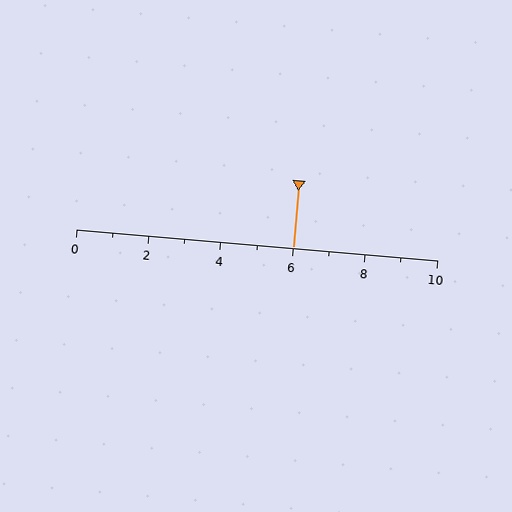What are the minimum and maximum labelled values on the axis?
The axis runs from 0 to 10.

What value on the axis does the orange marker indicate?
The marker indicates approximately 6.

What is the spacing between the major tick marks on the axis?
The major ticks are spaced 2 apart.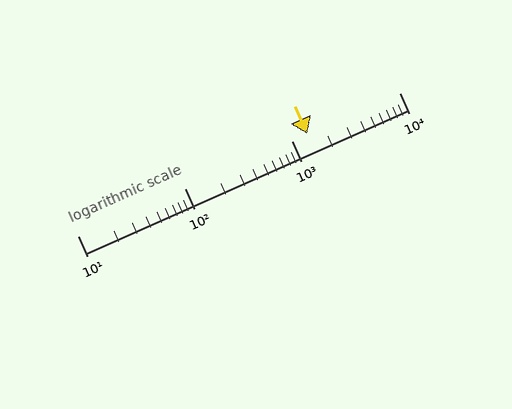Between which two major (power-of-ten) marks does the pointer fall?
The pointer is between 1000 and 10000.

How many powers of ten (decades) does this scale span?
The scale spans 3 decades, from 10 to 10000.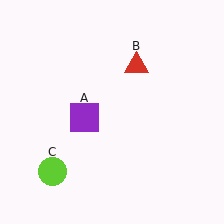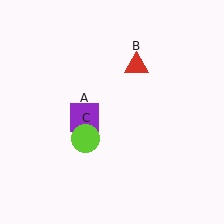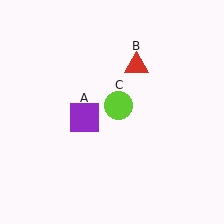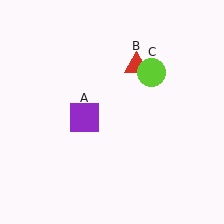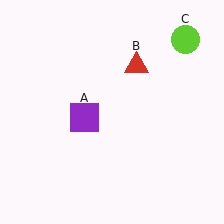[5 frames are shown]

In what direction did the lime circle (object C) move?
The lime circle (object C) moved up and to the right.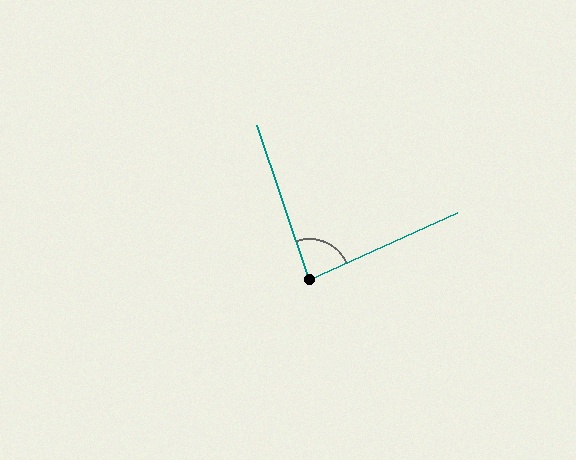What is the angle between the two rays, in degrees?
Approximately 84 degrees.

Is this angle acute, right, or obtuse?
It is acute.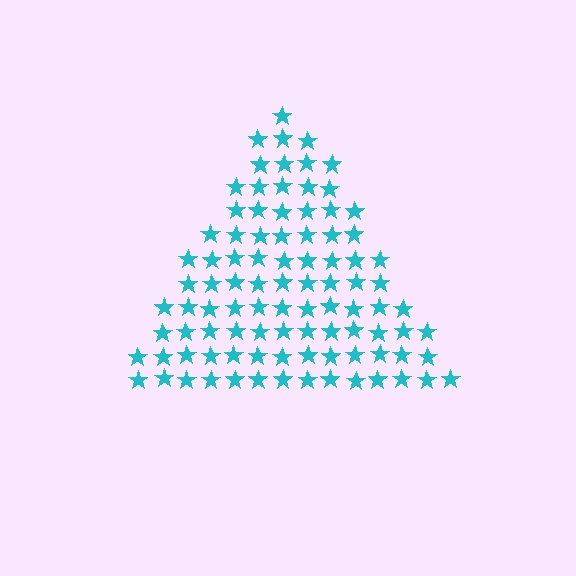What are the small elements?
The small elements are stars.